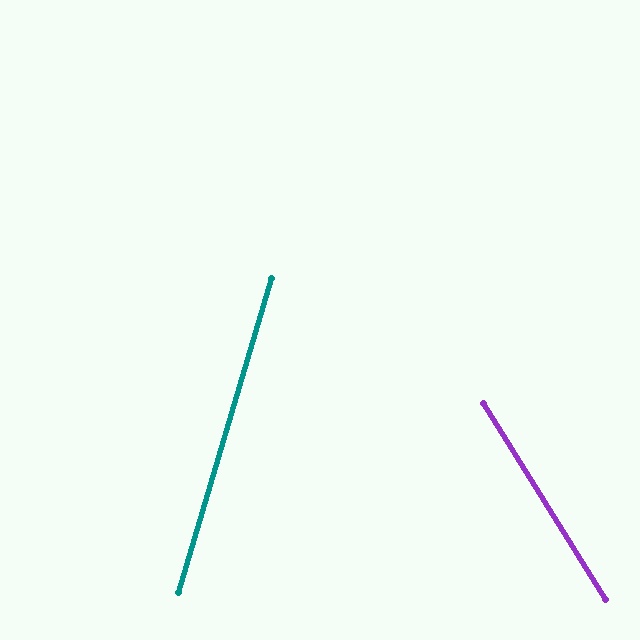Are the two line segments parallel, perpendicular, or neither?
Neither parallel nor perpendicular — they differ by about 48°.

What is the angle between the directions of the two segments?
Approximately 48 degrees.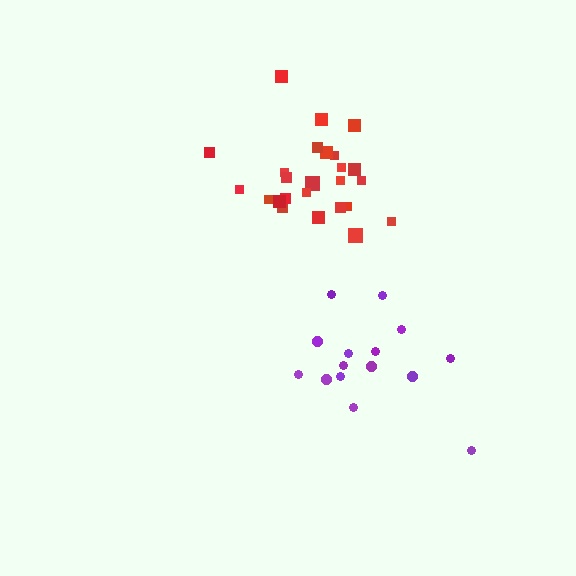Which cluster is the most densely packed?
Red.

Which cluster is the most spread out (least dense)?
Purple.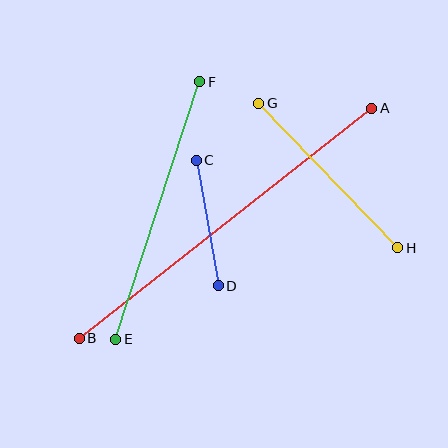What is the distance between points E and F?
The distance is approximately 271 pixels.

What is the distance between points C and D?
The distance is approximately 127 pixels.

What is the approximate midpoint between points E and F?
The midpoint is at approximately (158, 210) pixels.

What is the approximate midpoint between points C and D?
The midpoint is at approximately (207, 223) pixels.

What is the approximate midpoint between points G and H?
The midpoint is at approximately (328, 175) pixels.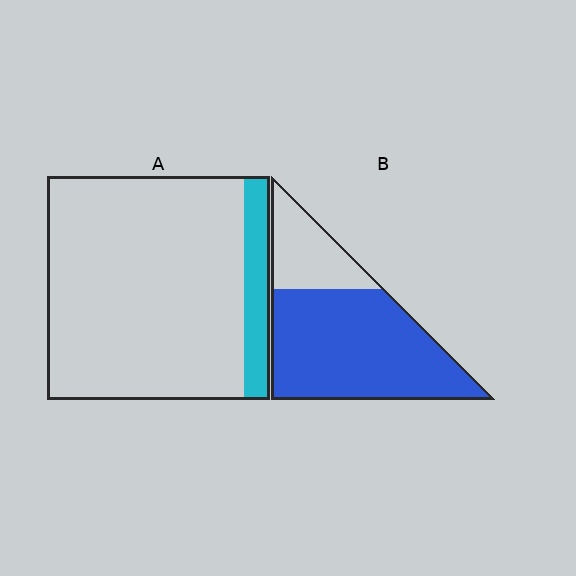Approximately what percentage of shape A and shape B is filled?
A is approximately 10% and B is approximately 75%.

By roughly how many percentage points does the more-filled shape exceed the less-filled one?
By roughly 65 percentage points (B over A).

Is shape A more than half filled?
No.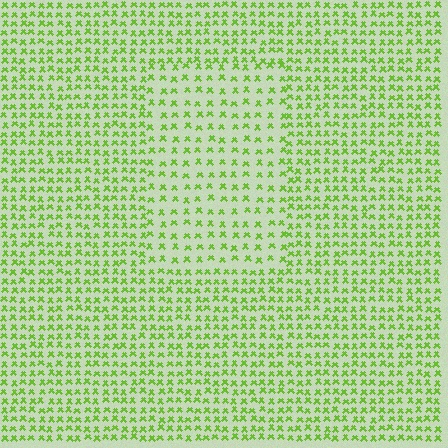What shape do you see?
I see a rectangle.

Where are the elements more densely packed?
The elements are more densely packed outside the rectangle boundary.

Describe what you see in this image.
The image contains small lime elements arranged at two different densities. A rectangle-shaped region is visible where the elements are less densely packed than the surrounding area.